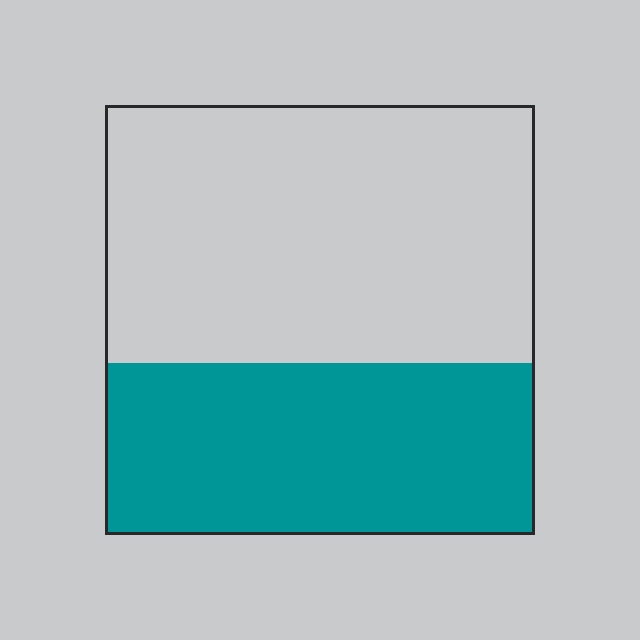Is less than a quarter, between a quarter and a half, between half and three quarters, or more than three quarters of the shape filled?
Between a quarter and a half.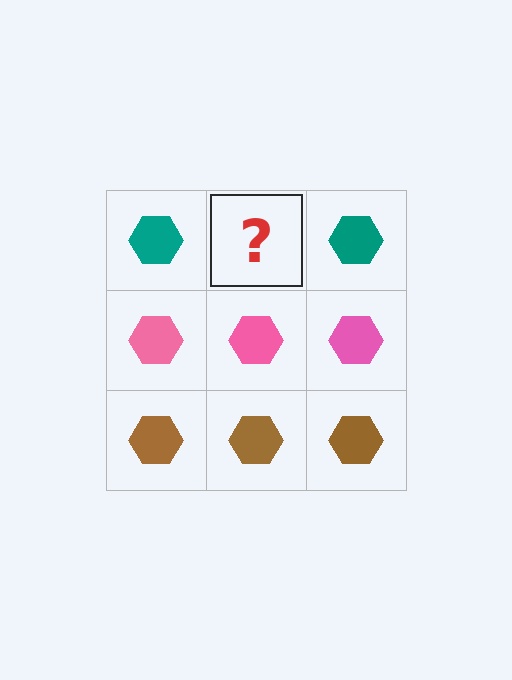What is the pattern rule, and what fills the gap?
The rule is that each row has a consistent color. The gap should be filled with a teal hexagon.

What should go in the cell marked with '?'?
The missing cell should contain a teal hexagon.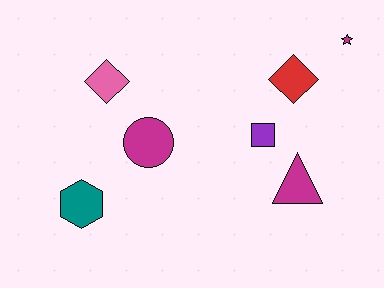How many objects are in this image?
There are 7 objects.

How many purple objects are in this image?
There is 1 purple object.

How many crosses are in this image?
There are no crosses.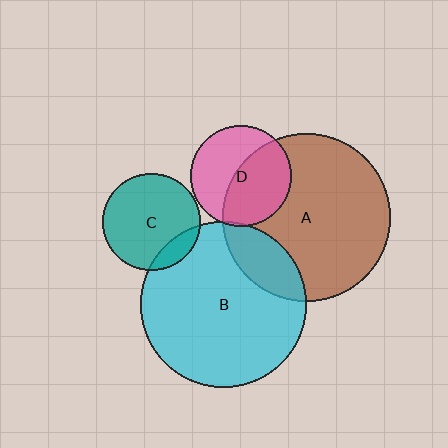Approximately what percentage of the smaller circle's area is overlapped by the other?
Approximately 15%.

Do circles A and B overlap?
Yes.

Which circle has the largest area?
Circle A (brown).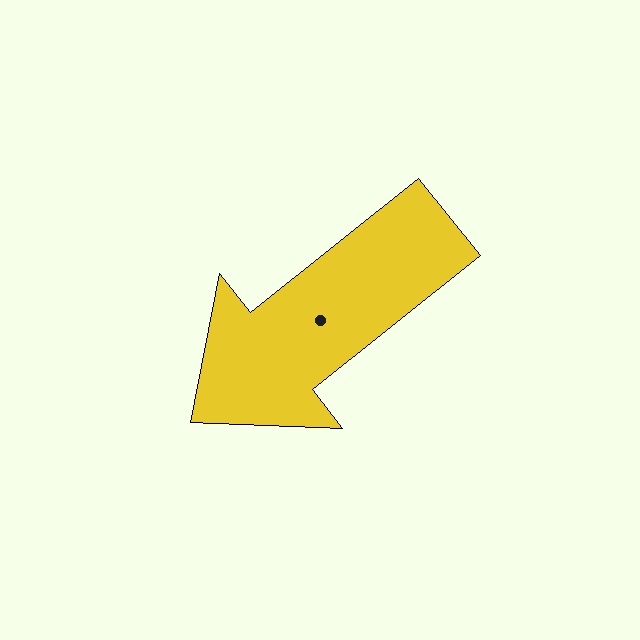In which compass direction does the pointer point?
Southwest.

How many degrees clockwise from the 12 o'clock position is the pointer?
Approximately 232 degrees.